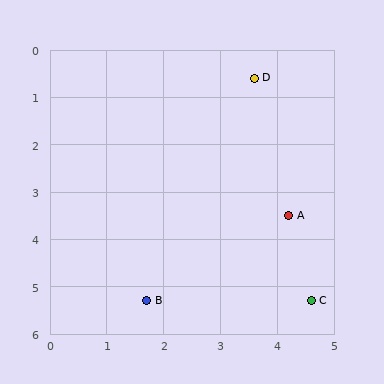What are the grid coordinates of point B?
Point B is at approximately (1.7, 5.3).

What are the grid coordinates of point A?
Point A is at approximately (4.2, 3.5).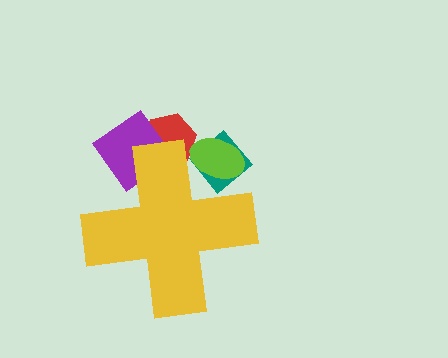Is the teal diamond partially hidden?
Yes, the teal diamond is partially hidden behind the yellow cross.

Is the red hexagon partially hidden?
Yes, the red hexagon is partially hidden behind the yellow cross.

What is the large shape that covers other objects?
A yellow cross.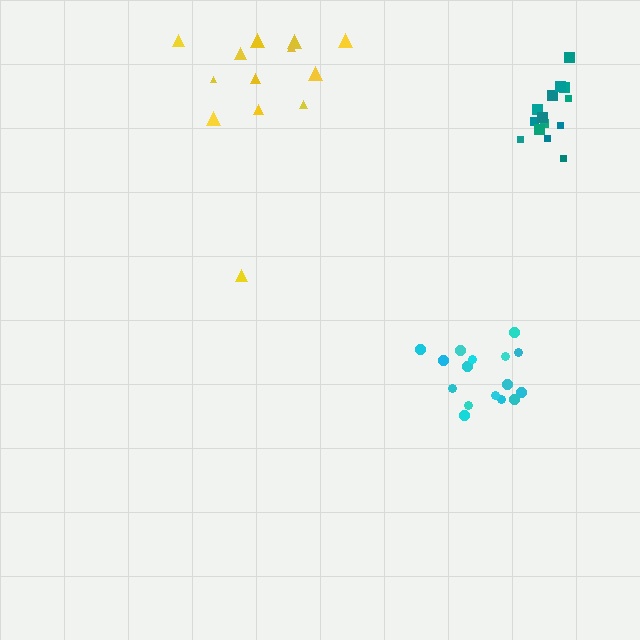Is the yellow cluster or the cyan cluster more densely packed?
Cyan.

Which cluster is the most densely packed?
Teal.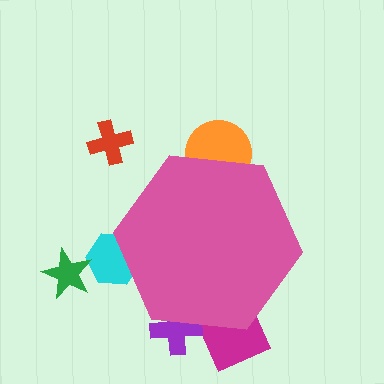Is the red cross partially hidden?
No, the red cross is fully visible.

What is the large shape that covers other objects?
A pink hexagon.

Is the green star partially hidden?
No, the green star is fully visible.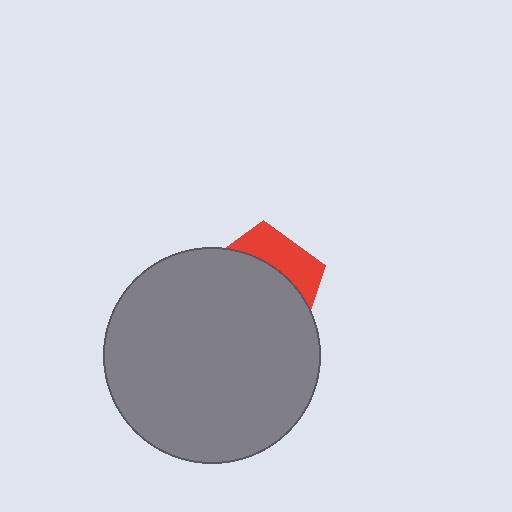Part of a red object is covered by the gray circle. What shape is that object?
It is a pentagon.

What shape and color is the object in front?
The object in front is a gray circle.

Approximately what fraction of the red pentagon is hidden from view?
Roughly 69% of the red pentagon is hidden behind the gray circle.